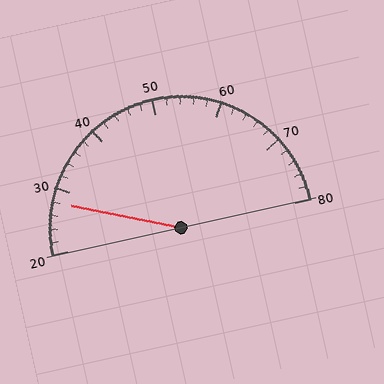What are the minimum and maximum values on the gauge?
The gauge ranges from 20 to 80.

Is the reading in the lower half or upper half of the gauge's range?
The reading is in the lower half of the range (20 to 80).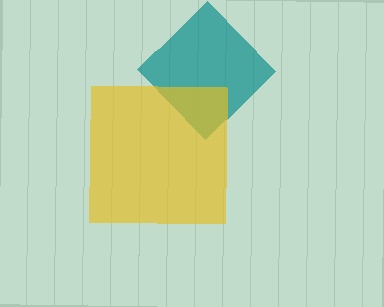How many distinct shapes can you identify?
There are 2 distinct shapes: a teal diamond, a yellow square.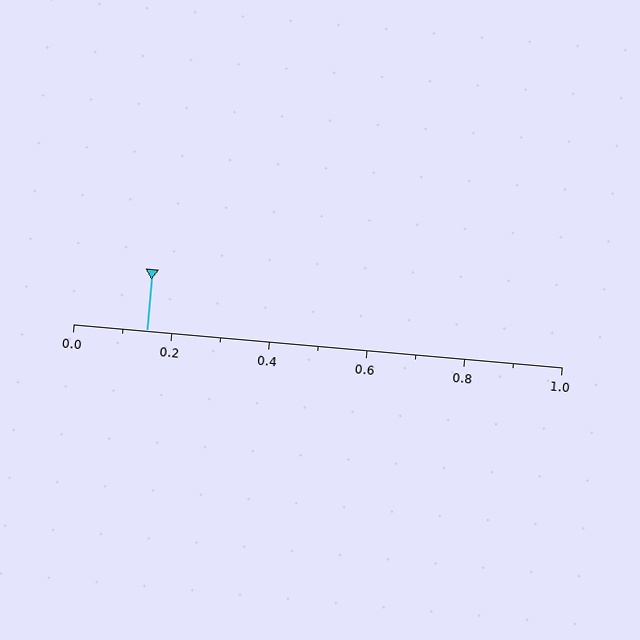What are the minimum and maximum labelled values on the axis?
The axis runs from 0.0 to 1.0.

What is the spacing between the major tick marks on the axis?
The major ticks are spaced 0.2 apart.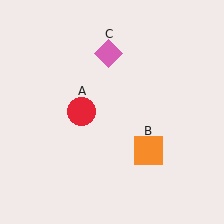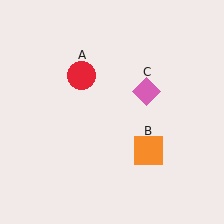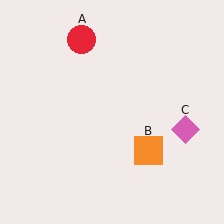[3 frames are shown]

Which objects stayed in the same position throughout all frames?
Orange square (object B) remained stationary.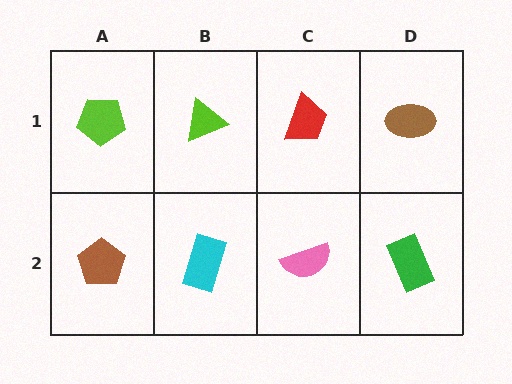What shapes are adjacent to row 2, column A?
A lime pentagon (row 1, column A), a cyan rectangle (row 2, column B).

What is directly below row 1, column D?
A green rectangle.